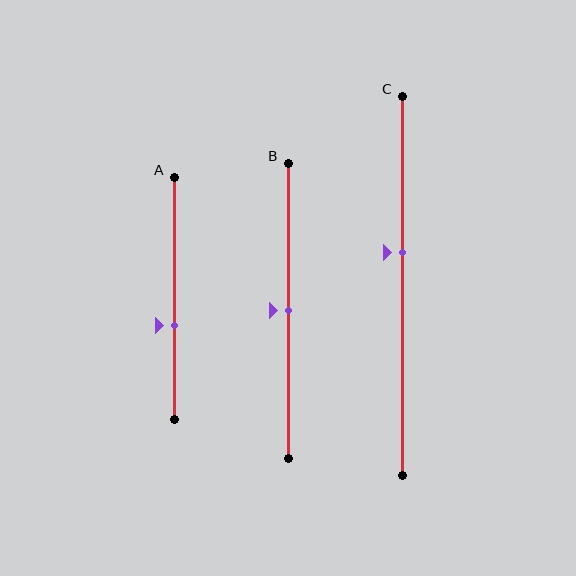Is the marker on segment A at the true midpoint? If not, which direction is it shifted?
No, the marker on segment A is shifted downward by about 12% of the segment length.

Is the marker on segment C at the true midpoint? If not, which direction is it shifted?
No, the marker on segment C is shifted upward by about 9% of the segment length.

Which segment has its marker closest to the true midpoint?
Segment B has its marker closest to the true midpoint.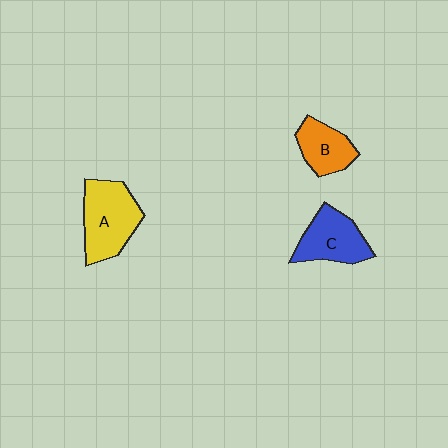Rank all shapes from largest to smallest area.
From largest to smallest: A (yellow), C (blue), B (orange).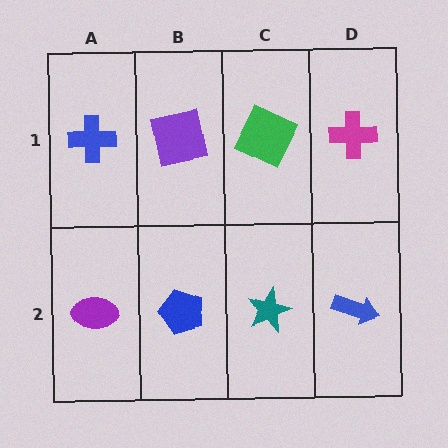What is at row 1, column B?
A purple square.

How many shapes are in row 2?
4 shapes.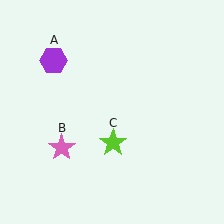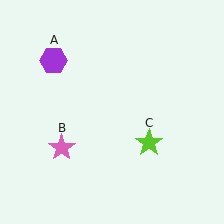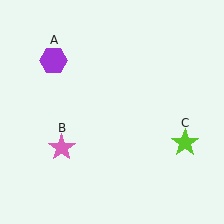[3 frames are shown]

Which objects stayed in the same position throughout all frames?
Purple hexagon (object A) and pink star (object B) remained stationary.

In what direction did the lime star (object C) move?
The lime star (object C) moved right.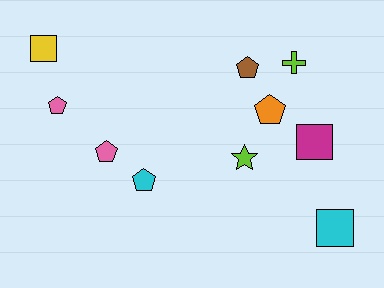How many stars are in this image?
There is 1 star.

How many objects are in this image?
There are 10 objects.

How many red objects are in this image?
There are no red objects.